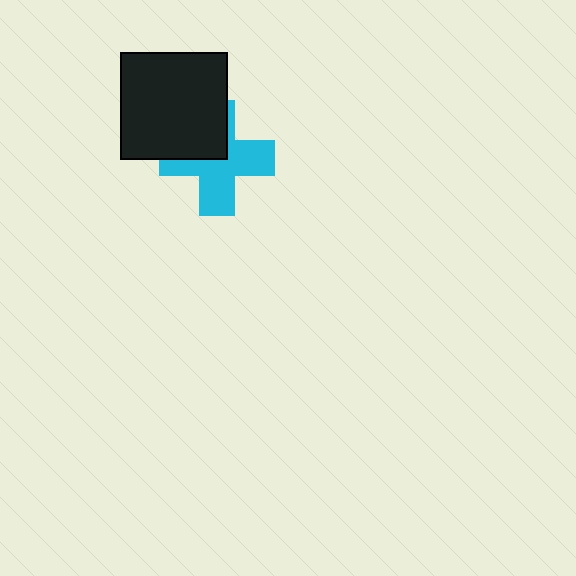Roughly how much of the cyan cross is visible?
About half of it is visible (roughly 65%).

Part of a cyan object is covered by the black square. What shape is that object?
It is a cross.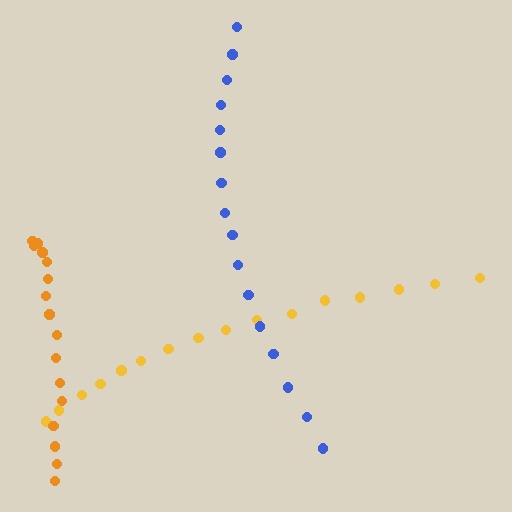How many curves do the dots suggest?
There are 3 distinct paths.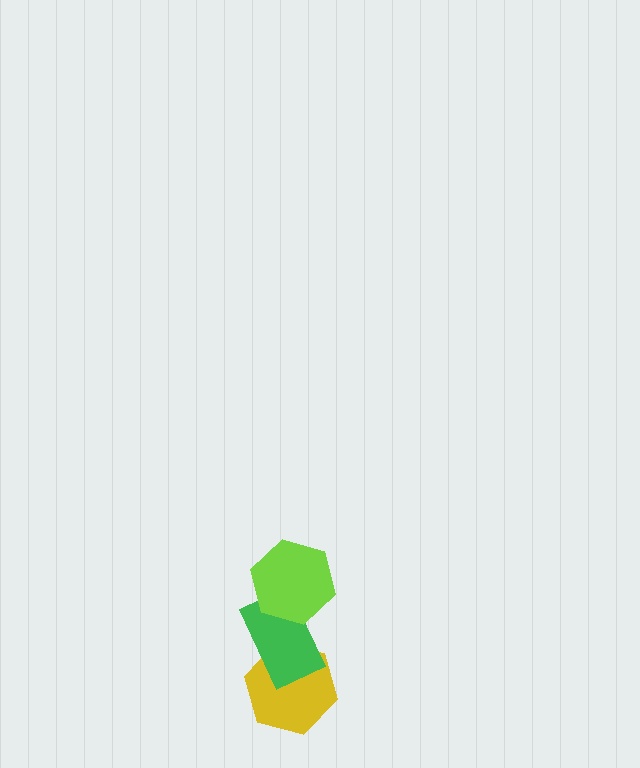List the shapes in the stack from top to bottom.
From top to bottom: the lime hexagon, the green rectangle, the yellow hexagon.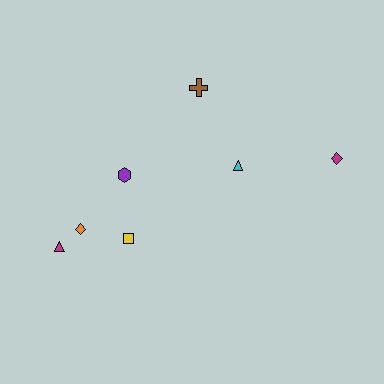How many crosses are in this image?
There is 1 cross.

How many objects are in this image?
There are 7 objects.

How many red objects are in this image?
There are no red objects.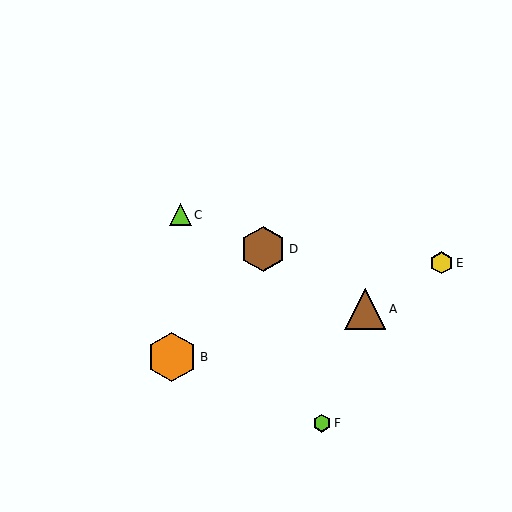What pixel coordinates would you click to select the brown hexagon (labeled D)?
Click at (263, 249) to select the brown hexagon D.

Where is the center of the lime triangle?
The center of the lime triangle is at (180, 215).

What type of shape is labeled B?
Shape B is an orange hexagon.